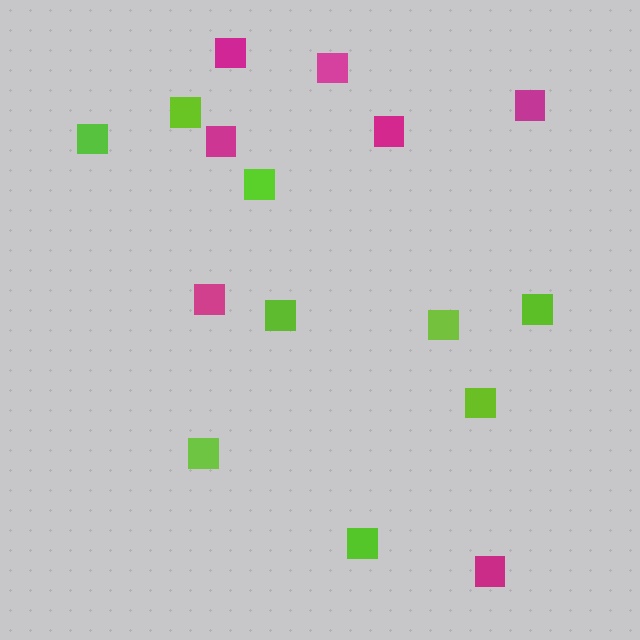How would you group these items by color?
There are 2 groups: one group of lime squares (9) and one group of magenta squares (7).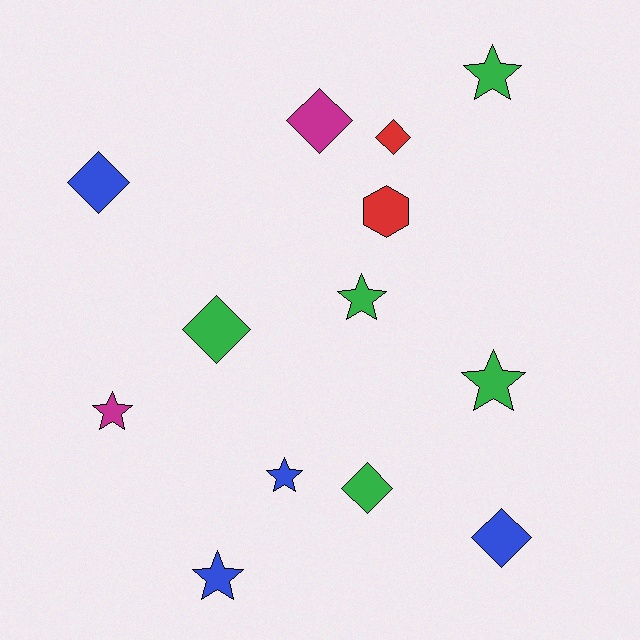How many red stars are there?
There are no red stars.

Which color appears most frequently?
Green, with 5 objects.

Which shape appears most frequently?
Diamond, with 6 objects.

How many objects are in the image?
There are 13 objects.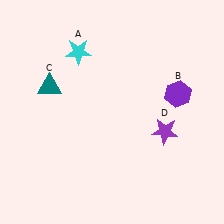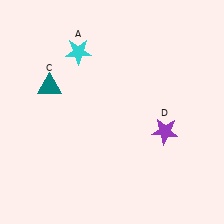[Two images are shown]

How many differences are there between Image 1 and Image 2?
There is 1 difference between the two images.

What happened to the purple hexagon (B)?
The purple hexagon (B) was removed in Image 2. It was in the top-right area of Image 1.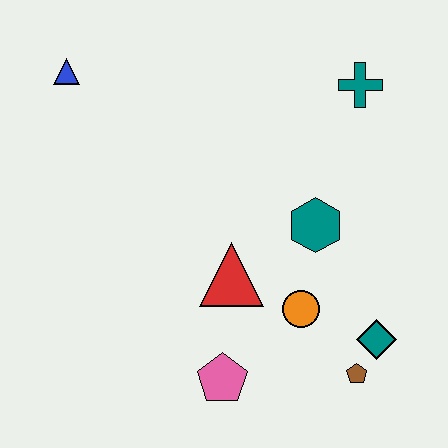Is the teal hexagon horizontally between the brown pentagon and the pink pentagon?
Yes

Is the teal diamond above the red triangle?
No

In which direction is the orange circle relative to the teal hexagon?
The orange circle is below the teal hexagon.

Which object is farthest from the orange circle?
The blue triangle is farthest from the orange circle.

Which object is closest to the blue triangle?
The red triangle is closest to the blue triangle.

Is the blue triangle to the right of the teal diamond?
No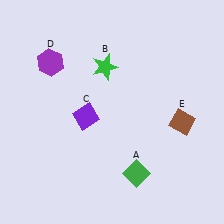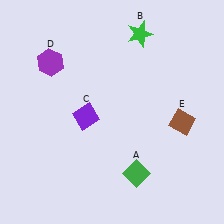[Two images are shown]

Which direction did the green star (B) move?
The green star (B) moved right.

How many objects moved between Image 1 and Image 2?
1 object moved between the two images.